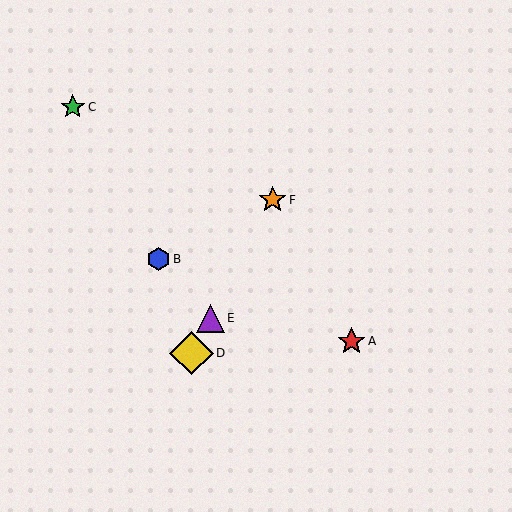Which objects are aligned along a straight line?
Objects D, E, F are aligned along a straight line.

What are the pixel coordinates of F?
Object F is at (273, 200).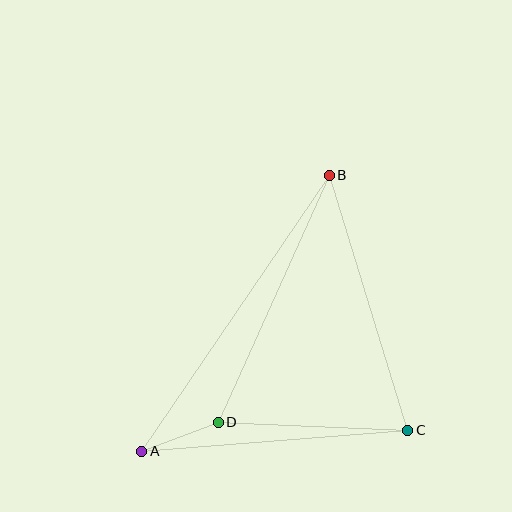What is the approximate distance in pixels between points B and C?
The distance between B and C is approximately 267 pixels.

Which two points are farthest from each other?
Points A and B are farthest from each other.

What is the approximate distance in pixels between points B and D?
The distance between B and D is approximately 271 pixels.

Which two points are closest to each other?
Points A and D are closest to each other.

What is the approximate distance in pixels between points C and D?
The distance between C and D is approximately 190 pixels.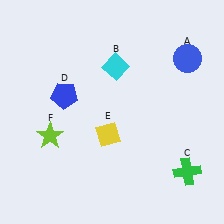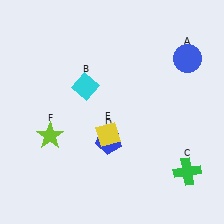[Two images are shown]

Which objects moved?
The objects that moved are: the cyan diamond (B), the blue pentagon (D).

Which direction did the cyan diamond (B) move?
The cyan diamond (B) moved left.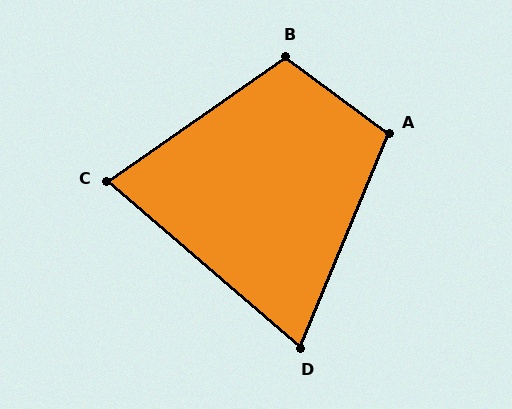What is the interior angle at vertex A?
Approximately 104 degrees (obtuse).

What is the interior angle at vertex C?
Approximately 76 degrees (acute).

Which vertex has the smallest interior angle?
D, at approximately 72 degrees.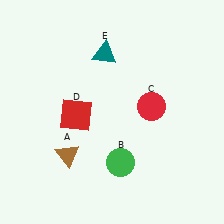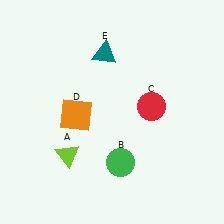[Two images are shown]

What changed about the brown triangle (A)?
In Image 1, A is brown. In Image 2, it changed to lime.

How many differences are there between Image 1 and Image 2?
There are 2 differences between the two images.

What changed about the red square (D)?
In Image 1, D is red. In Image 2, it changed to orange.